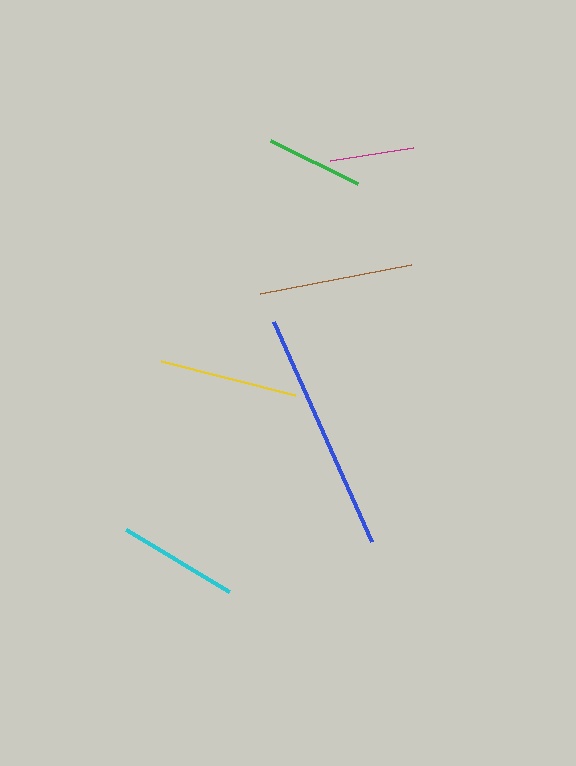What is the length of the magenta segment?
The magenta segment is approximately 84 pixels long.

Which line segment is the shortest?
The magenta line is the shortest at approximately 84 pixels.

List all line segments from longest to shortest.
From longest to shortest: blue, brown, yellow, cyan, green, magenta.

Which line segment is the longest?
The blue line is the longest at approximately 241 pixels.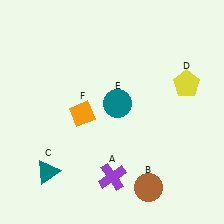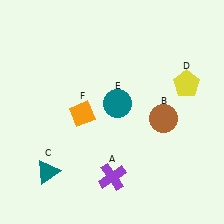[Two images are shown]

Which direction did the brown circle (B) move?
The brown circle (B) moved up.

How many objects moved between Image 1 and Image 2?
1 object moved between the two images.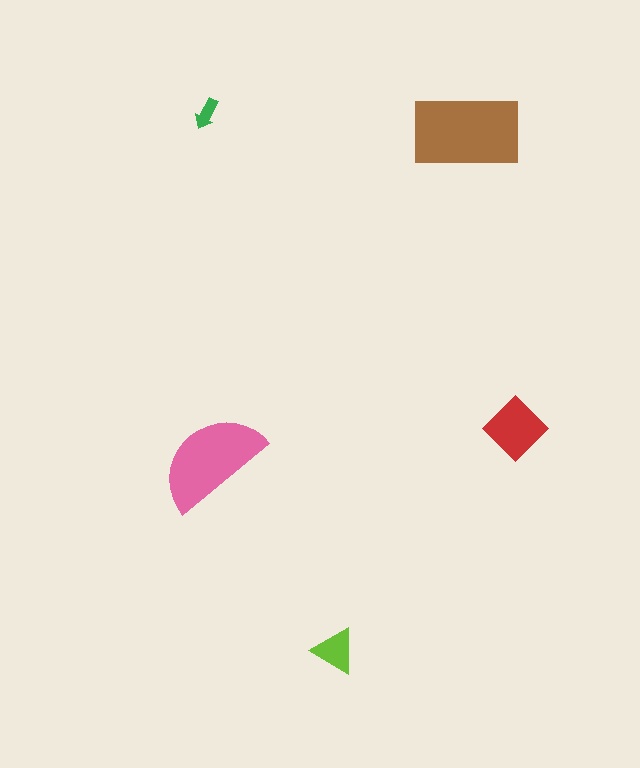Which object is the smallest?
The green arrow.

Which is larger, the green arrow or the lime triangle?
The lime triangle.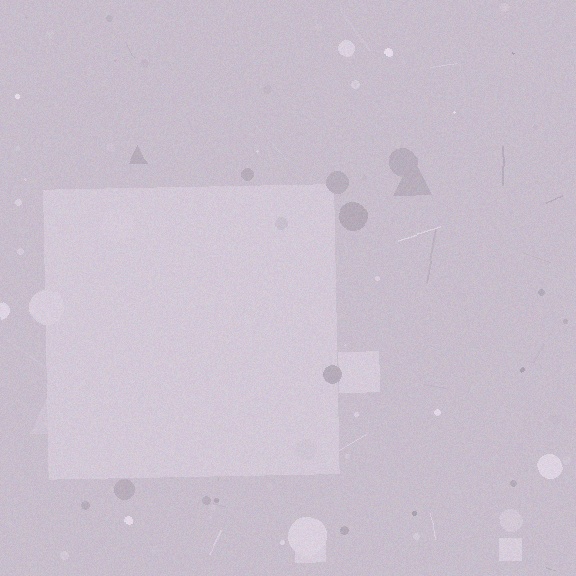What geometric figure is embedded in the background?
A square is embedded in the background.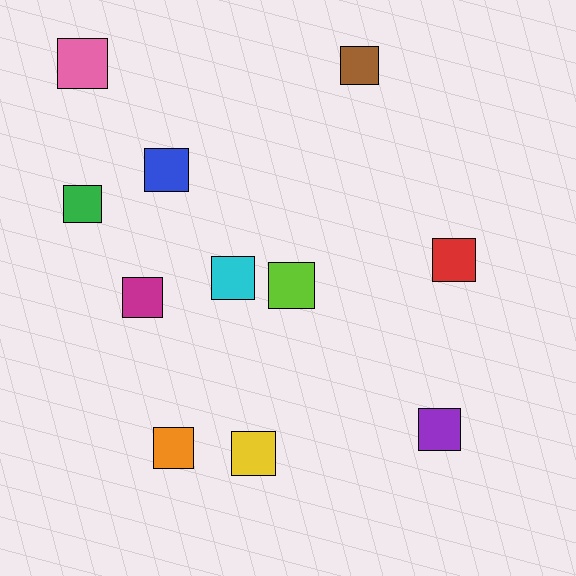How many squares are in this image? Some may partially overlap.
There are 11 squares.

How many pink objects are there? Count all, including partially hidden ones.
There is 1 pink object.